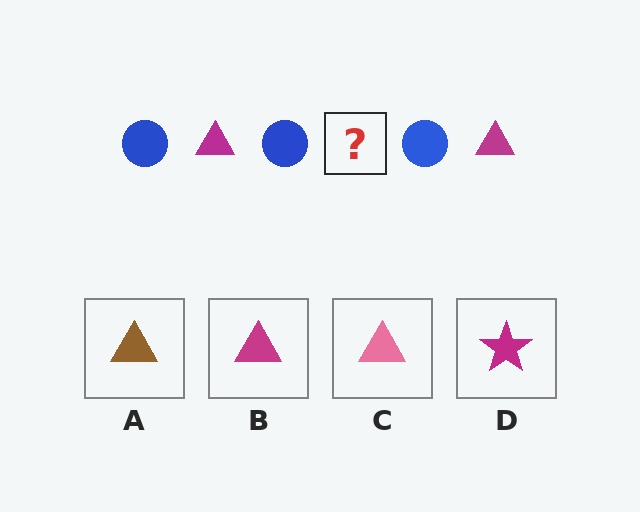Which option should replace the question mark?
Option B.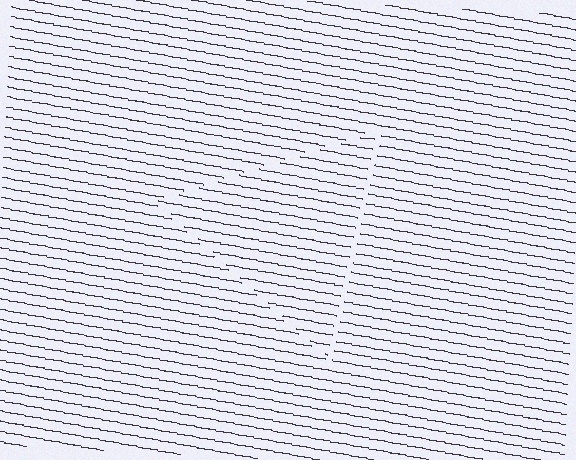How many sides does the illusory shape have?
3 sides — the line-ends trace a triangle.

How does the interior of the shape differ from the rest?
The interior of the shape contains the same grating, shifted by half a period — the contour is defined by the phase discontinuity where line-ends from the inner and outer gratings abut.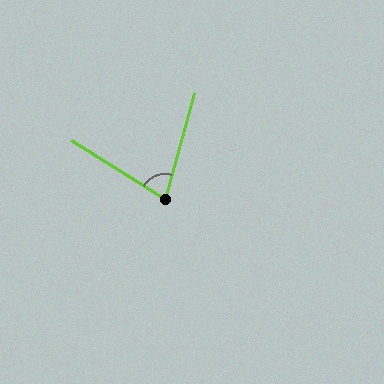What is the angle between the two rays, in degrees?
Approximately 74 degrees.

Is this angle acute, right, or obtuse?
It is acute.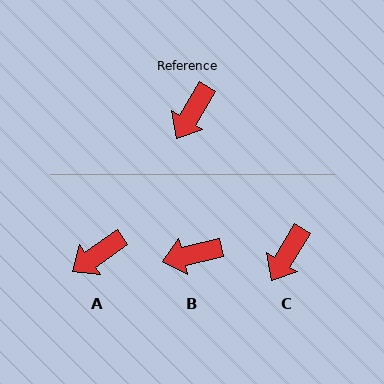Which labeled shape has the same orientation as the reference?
C.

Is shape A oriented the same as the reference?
No, it is off by about 24 degrees.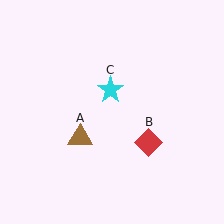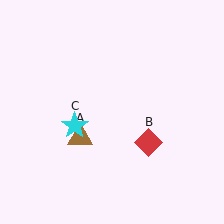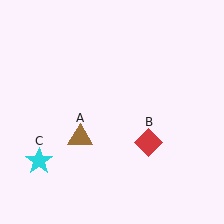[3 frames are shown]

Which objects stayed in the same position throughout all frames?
Brown triangle (object A) and red diamond (object B) remained stationary.